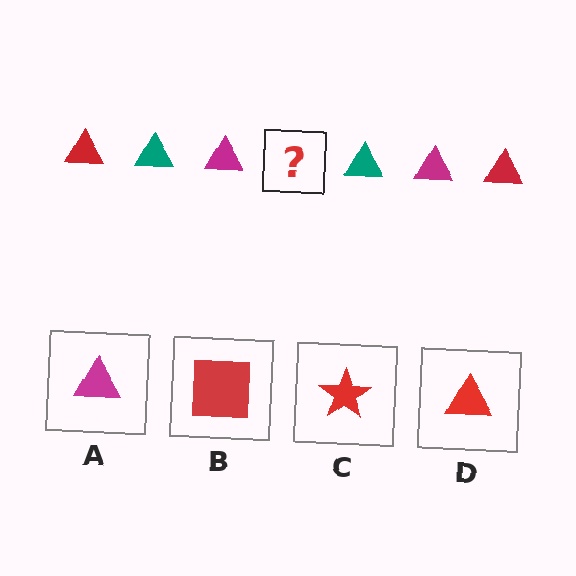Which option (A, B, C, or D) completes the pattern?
D.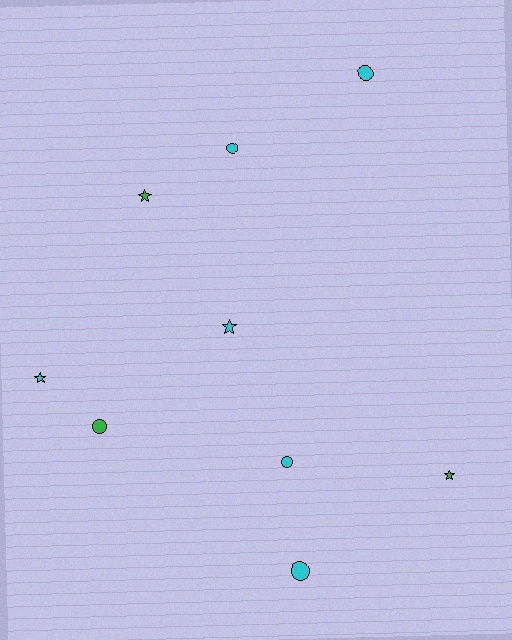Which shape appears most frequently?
Circle, with 5 objects.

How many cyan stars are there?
There are 2 cyan stars.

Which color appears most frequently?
Cyan, with 6 objects.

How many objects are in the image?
There are 9 objects.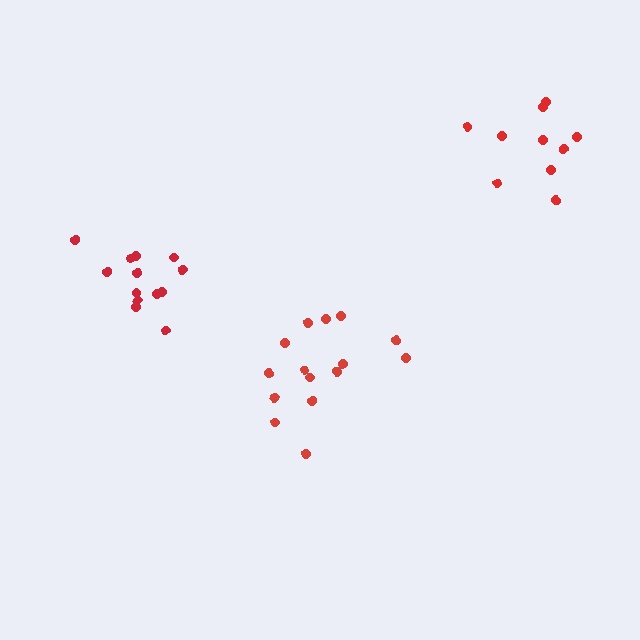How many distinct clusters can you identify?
There are 3 distinct clusters.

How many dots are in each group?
Group 1: 15 dots, Group 2: 13 dots, Group 3: 10 dots (38 total).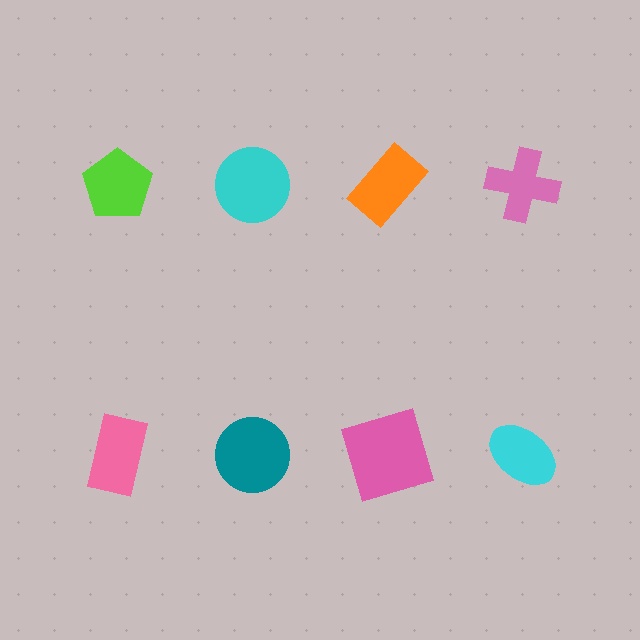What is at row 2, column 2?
A teal circle.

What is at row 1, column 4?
A pink cross.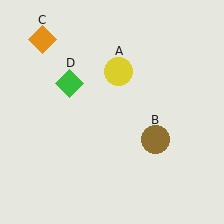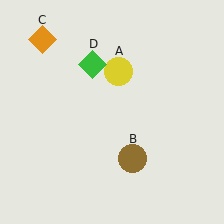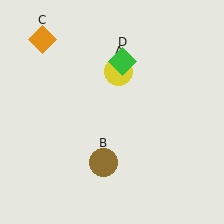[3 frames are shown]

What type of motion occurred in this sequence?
The brown circle (object B), green diamond (object D) rotated clockwise around the center of the scene.